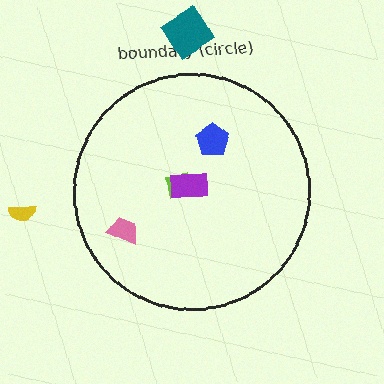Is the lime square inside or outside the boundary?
Inside.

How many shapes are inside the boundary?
4 inside, 2 outside.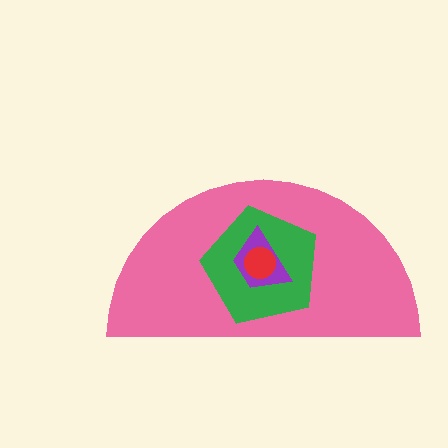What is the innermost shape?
The red circle.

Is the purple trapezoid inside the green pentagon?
Yes.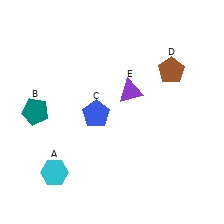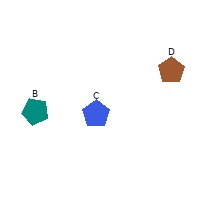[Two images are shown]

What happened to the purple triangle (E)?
The purple triangle (E) was removed in Image 2. It was in the top-right area of Image 1.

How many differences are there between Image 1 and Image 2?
There are 2 differences between the two images.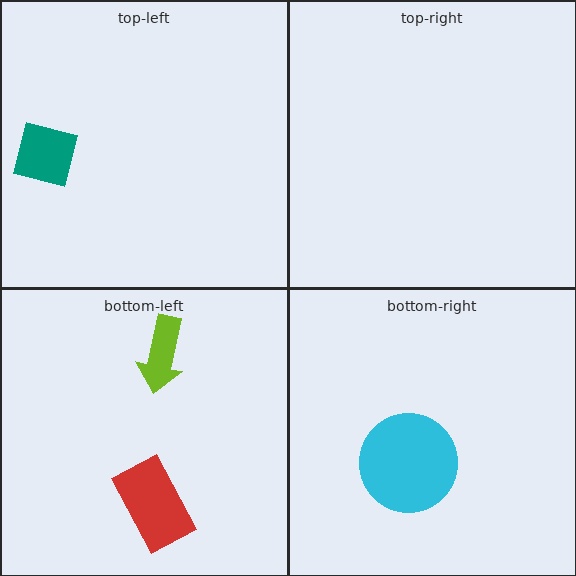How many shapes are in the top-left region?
1.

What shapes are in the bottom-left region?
The lime arrow, the red rectangle.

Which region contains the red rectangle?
The bottom-left region.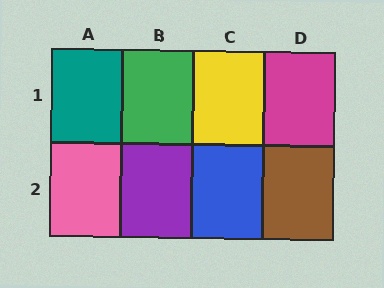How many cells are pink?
1 cell is pink.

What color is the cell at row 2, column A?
Pink.